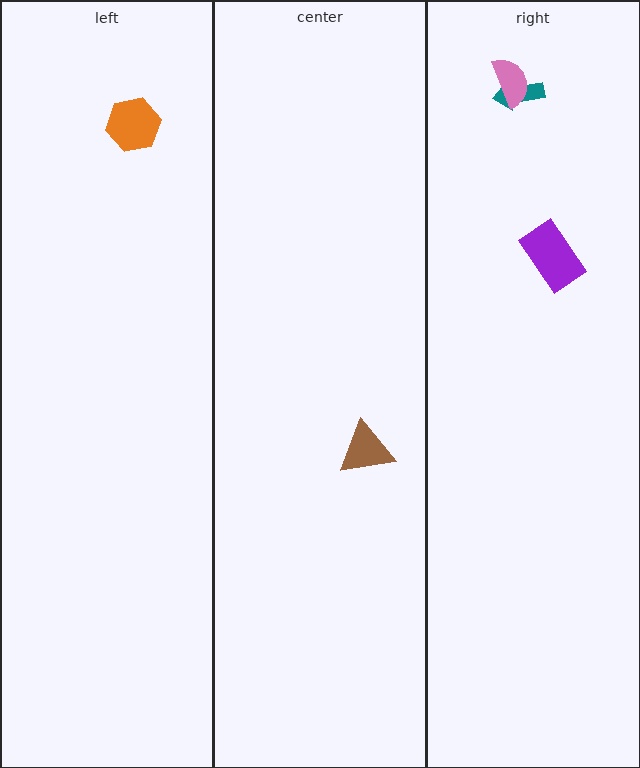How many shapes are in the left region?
1.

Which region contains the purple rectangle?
The right region.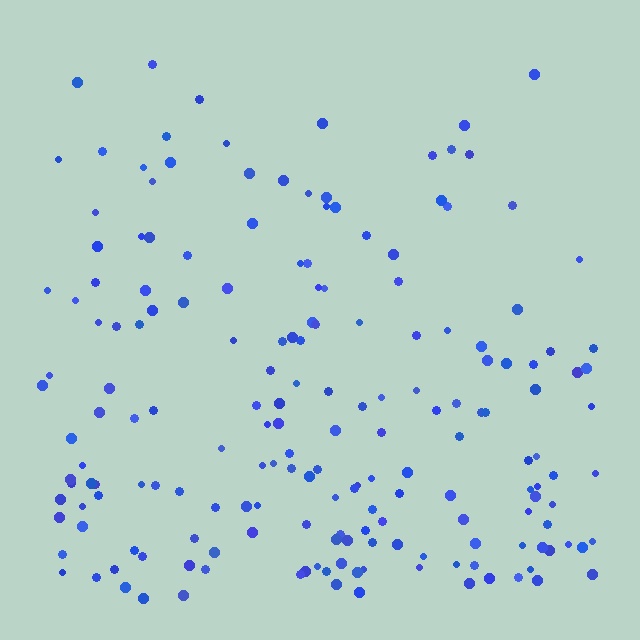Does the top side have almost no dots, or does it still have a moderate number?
Still a moderate number, just noticeably fewer than the bottom.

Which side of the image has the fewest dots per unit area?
The top.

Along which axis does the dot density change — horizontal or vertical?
Vertical.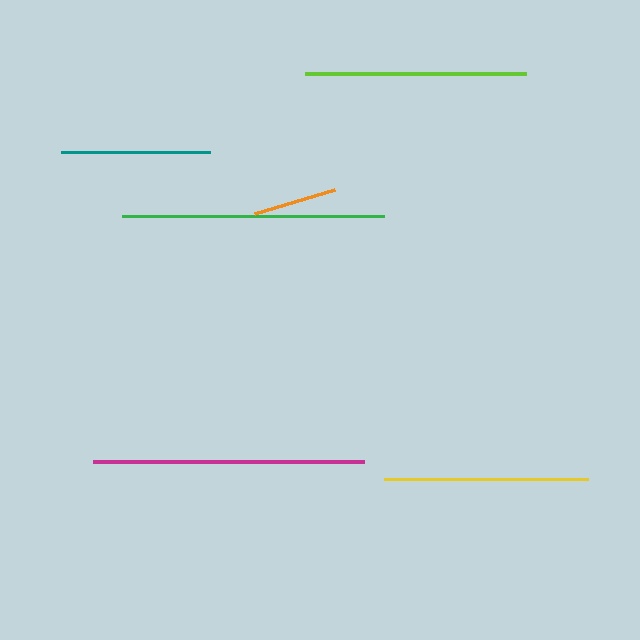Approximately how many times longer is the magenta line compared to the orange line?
The magenta line is approximately 3.2 times the length of the orange line.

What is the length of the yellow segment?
The yellow segment is approximately 204 pixels long.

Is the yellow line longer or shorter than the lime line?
The lime line is longer than the yellow line.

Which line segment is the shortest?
The orange line is the shortest at approximately 84 pixels.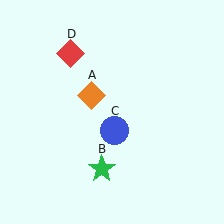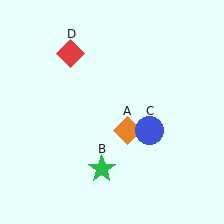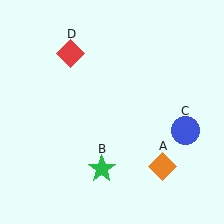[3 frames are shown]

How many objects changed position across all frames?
2 objects changed position: orange diamond (object A), blue circle (object C).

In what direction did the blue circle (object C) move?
The blue circle (object C) moved right.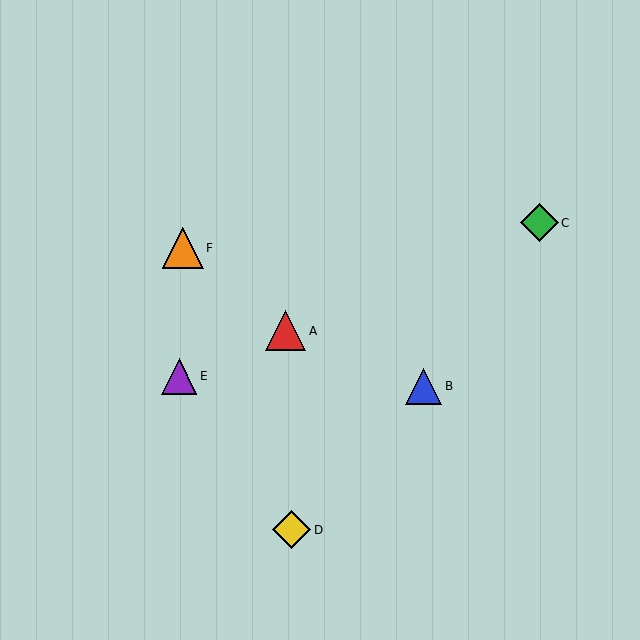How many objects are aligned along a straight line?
3 objects (A, C, E) are aligned along a straight line.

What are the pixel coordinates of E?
Object E is at (179, 376).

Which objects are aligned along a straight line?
Objects A, C, E are aligned along a straight line.